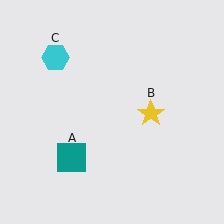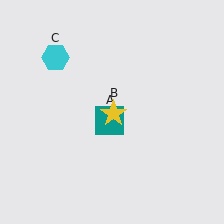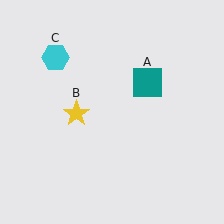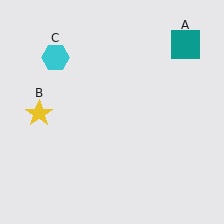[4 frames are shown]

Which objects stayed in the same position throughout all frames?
Cyan hexagon (object C) remained stationary.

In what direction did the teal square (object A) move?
The teal square (object A) moved up and to the right.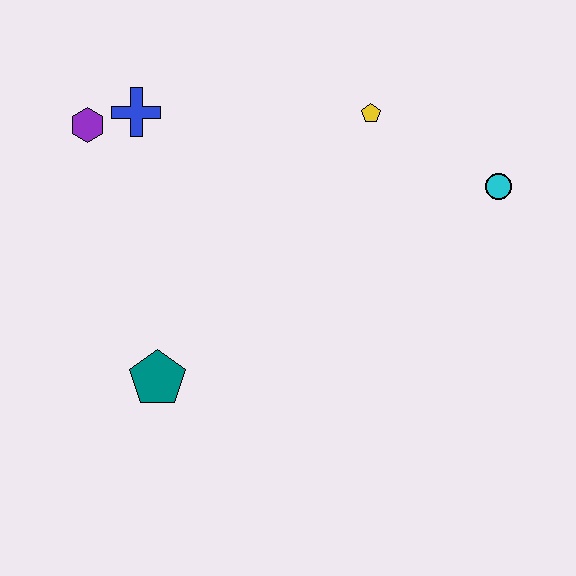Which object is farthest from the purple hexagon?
The cyan circle is farthest from the purple hexagon.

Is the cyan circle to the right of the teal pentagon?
Yes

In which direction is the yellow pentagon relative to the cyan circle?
The yellow pentagon is to the left of the cyan circle.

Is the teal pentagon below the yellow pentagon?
Yes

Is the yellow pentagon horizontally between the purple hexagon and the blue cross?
No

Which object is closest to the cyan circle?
The yellow pentagon is closest to the cyan circle.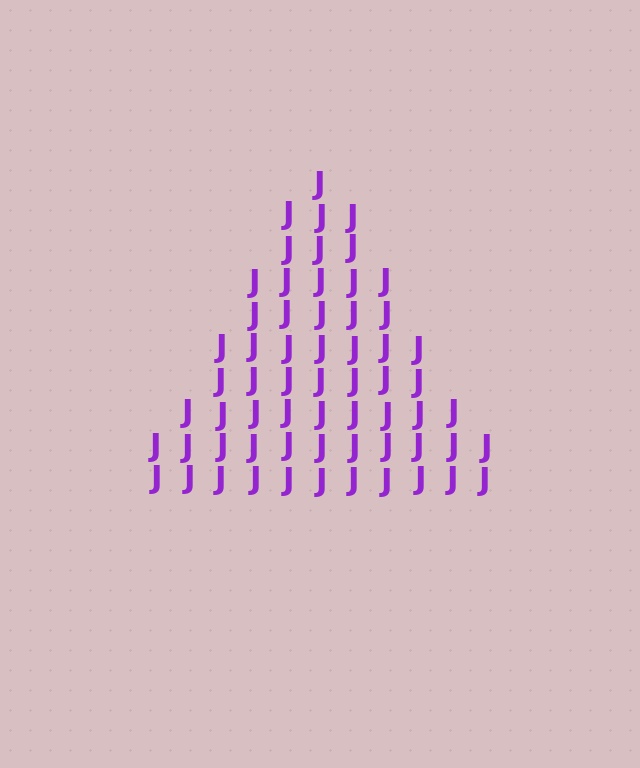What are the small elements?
The small elements are letter J's.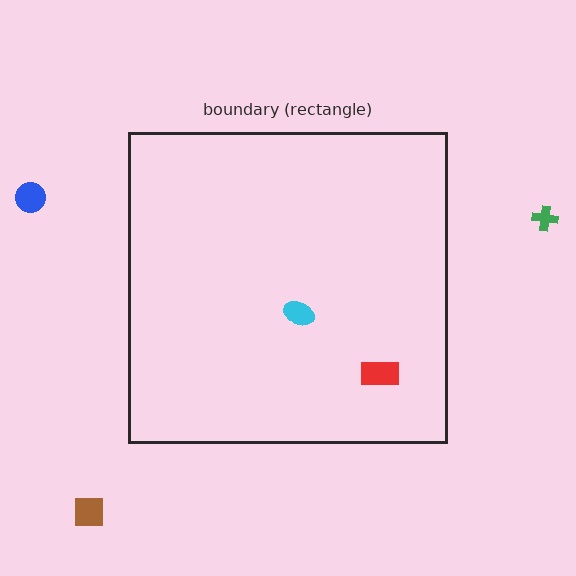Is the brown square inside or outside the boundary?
Outside.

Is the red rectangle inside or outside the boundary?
Inside.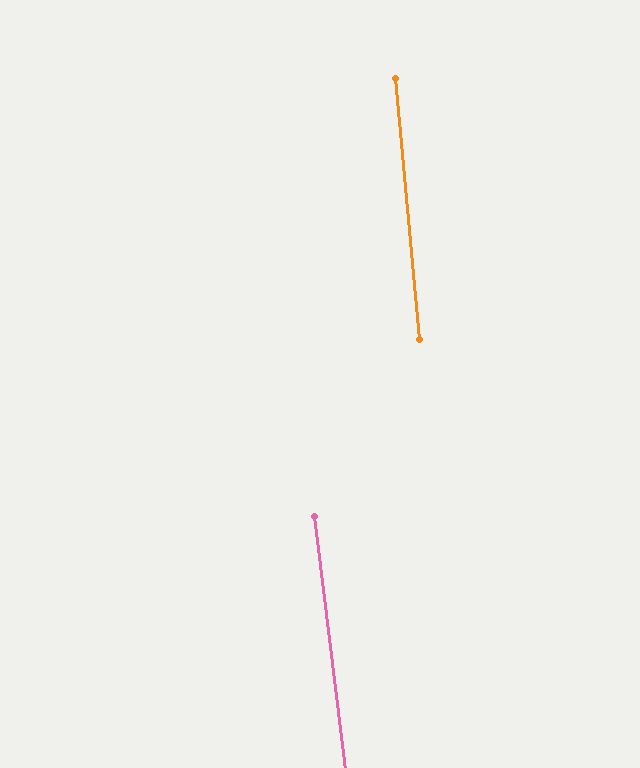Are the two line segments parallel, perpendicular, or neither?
Parallel — their directions differ by only 1.7°.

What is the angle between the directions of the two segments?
Approximately 2 degrees.